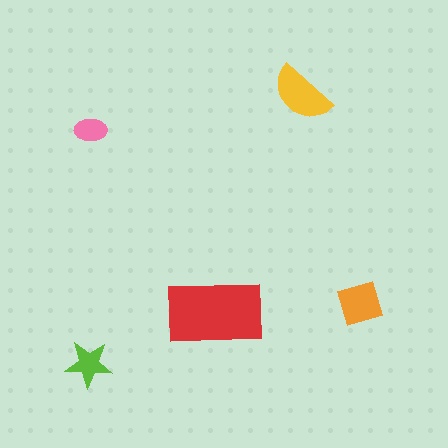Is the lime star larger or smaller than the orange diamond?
Smaller.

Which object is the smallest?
The pink ellipse.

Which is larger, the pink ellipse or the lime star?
The lime star.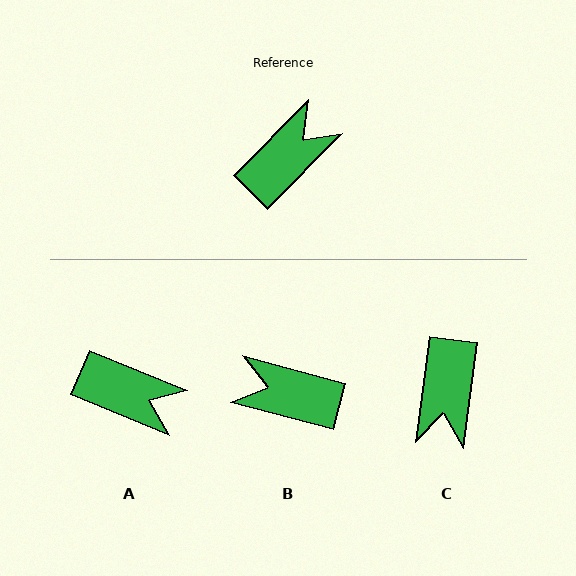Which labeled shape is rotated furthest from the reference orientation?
C, about 143 degrees away.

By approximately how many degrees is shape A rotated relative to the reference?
Approximately 67 degrees clockwise.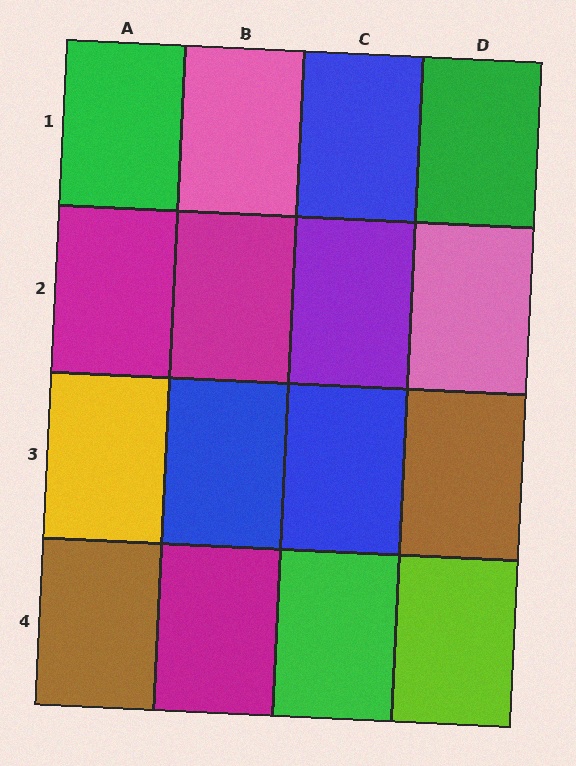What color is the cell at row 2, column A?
Magenta.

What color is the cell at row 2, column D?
Pink.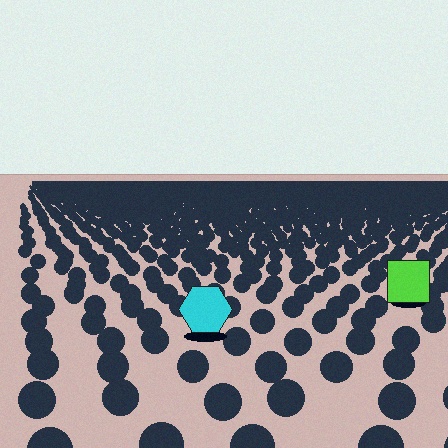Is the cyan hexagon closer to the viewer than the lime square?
Yes. The cyan hexagon is closer — you can tell from the texture gradient: the ground texture is coarser near it.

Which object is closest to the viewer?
The cyan hexagon is closest. The texture marks near it are larger and more spread out.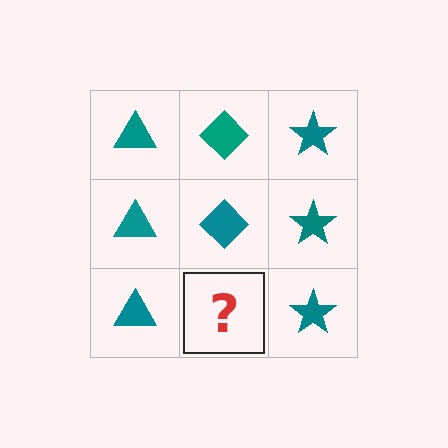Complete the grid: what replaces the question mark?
The question mark should be replaced with a teal diamond.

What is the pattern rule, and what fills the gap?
The rule is that each column has a consistent shape. The gap should be filled with a teal diamond.